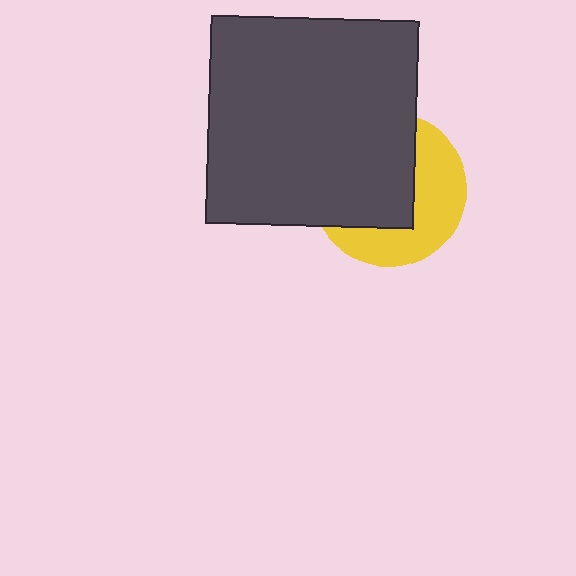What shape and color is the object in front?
The object in front is a dark gray square.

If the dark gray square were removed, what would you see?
You would see the complete yellow circle.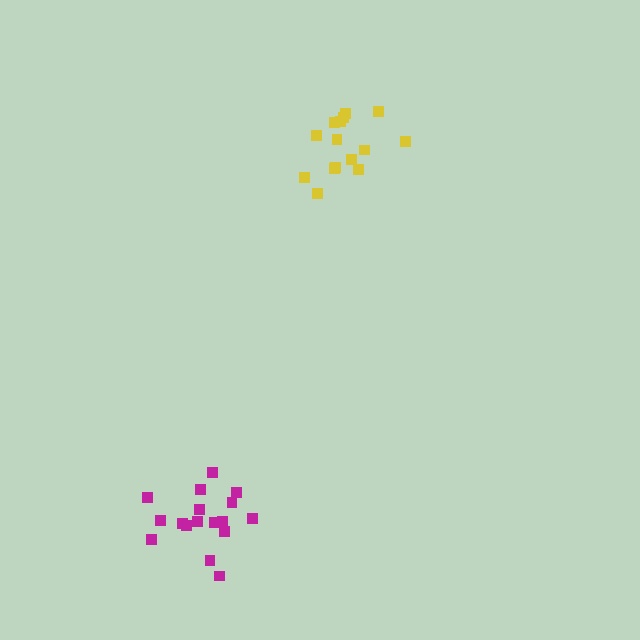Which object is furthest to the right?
The yellow cluster is rightmost.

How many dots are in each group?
Group 1: 17 dots, Group 2: 15 dots (32 total).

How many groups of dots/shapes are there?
There are 2 groups.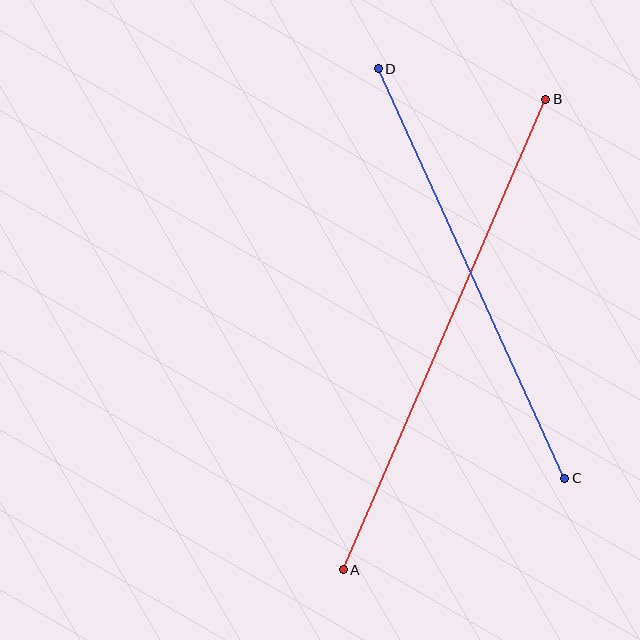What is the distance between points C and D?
The distance is approximately 450 pixels.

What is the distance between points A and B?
The distance is approximately 512 pixels.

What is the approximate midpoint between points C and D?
The midpoint is at approximately (472, 273) pixels.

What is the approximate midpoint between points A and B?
The midpoint is at approximately (445, 335) pixels.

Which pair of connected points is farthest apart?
Points A and B are farthest apart.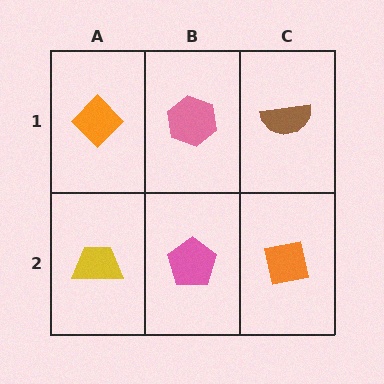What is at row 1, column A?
An orange diamond.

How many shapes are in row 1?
3 shapes.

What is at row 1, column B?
A pink hexagon.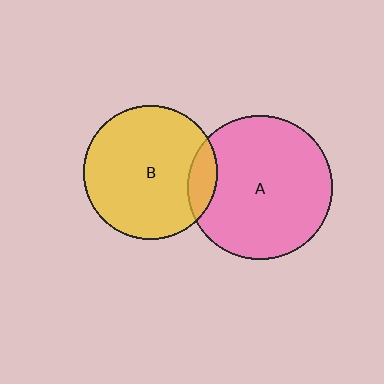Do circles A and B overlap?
Yes.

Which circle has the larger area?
Circle A (pink).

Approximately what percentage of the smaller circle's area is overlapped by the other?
Approximately 10%.